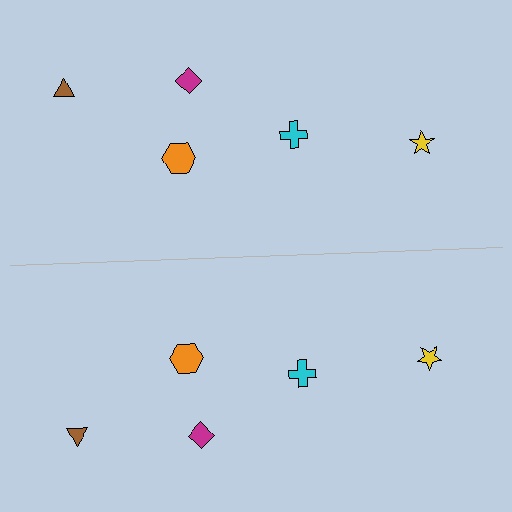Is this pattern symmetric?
Yes, this pattern has bilateral (reflection) symmetry.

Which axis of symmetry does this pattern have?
The pattern has a horizontal axis of symmetry running through the center of the image.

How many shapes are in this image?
There are 10 shapes in this image.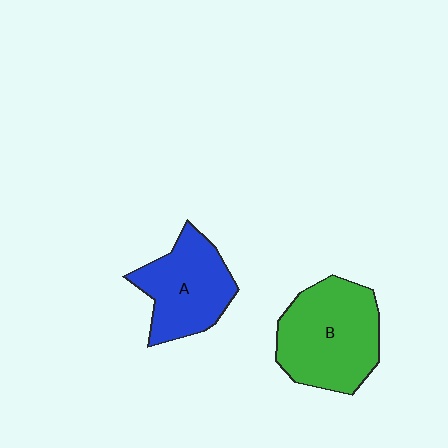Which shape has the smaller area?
Shape A (blue).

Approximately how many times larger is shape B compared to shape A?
Approximately 1.3 times.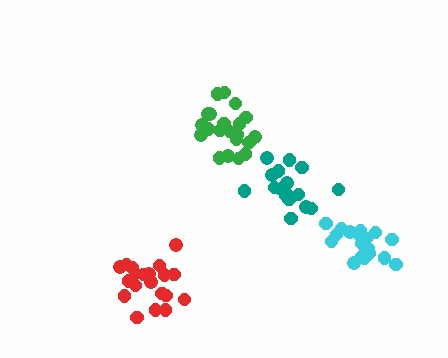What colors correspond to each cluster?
The clusters are colored: cyan, green, red, teal.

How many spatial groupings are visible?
There are 4 spatial groupings.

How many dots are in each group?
Group 1: 20 dots, Group 2: 21 dots, Group 3: 20 dots, Group 4: 19 dots (80 total).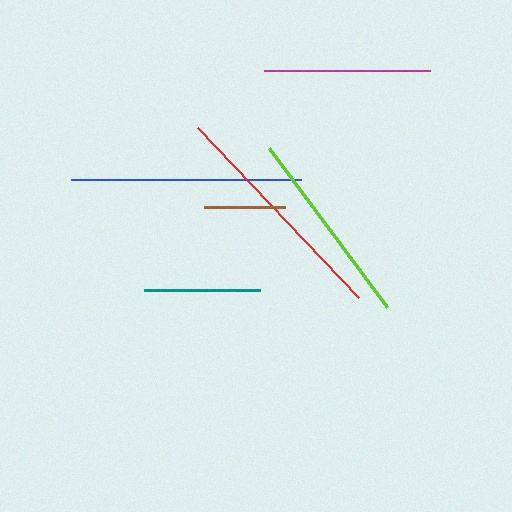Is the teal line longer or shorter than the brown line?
The teal line is longer than the brown line.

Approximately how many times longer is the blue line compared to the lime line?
The blue line is approximately 1.2 times the length of the lime line.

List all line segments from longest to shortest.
From longest to shortest: red, blue, lime, magenta, teal, brown.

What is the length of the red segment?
The red segment is approximately 234 pixels long.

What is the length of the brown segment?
The brown segment is approximately 81 pixels long.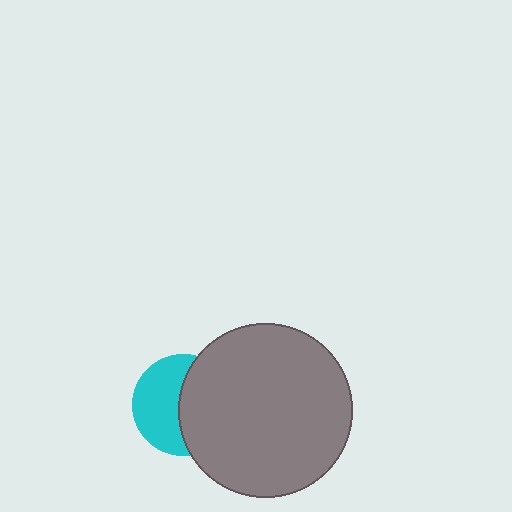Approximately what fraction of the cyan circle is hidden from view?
Roughly 50% of the cyan circle is hidden behind the gray circle.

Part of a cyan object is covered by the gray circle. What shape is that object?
It is a circle.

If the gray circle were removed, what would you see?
You would see the complete cyan circle.